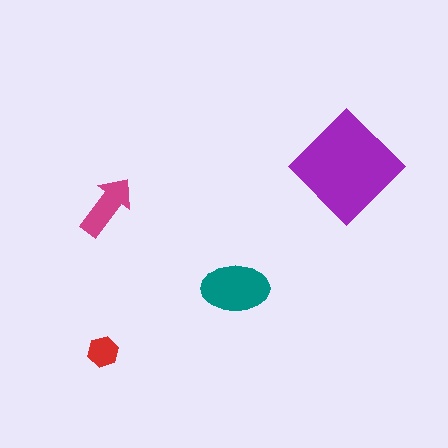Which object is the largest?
The purple diamond.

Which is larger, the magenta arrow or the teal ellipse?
The teal ellipse.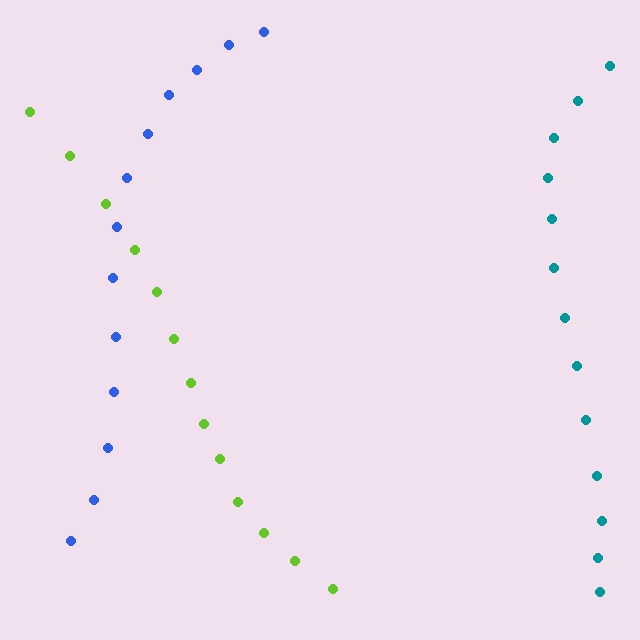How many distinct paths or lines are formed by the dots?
There are 3 distinct paths.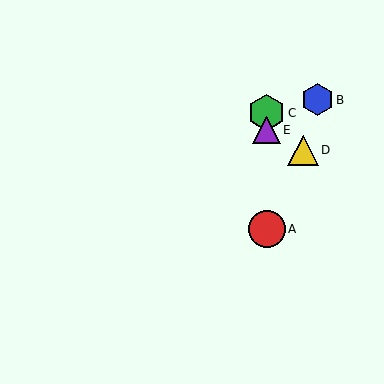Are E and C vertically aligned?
Yes, both are at x≈267.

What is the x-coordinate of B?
Object B is at x≈317.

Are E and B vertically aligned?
No, E is at x≈267 and B is at x≈317.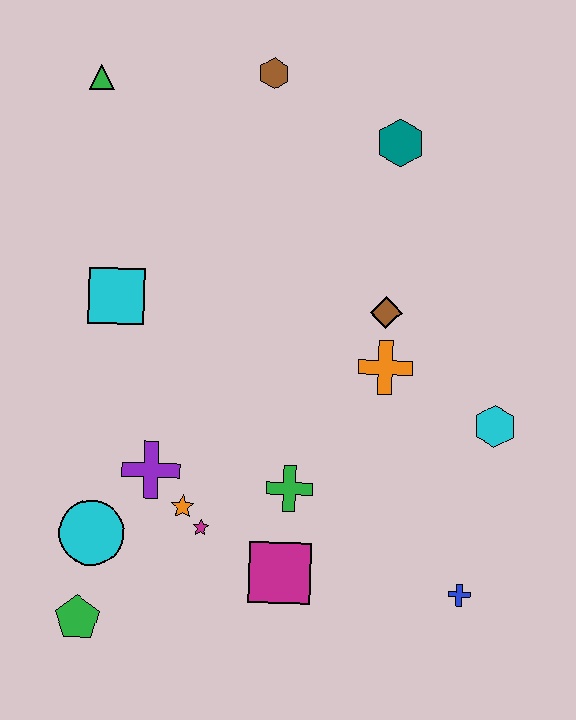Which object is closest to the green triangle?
The brown hexagon is closest to the green triangle.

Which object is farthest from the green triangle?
The blue cross is farthest from the green triangle.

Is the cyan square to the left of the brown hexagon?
Yes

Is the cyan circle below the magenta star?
Yes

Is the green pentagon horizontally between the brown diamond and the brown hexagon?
No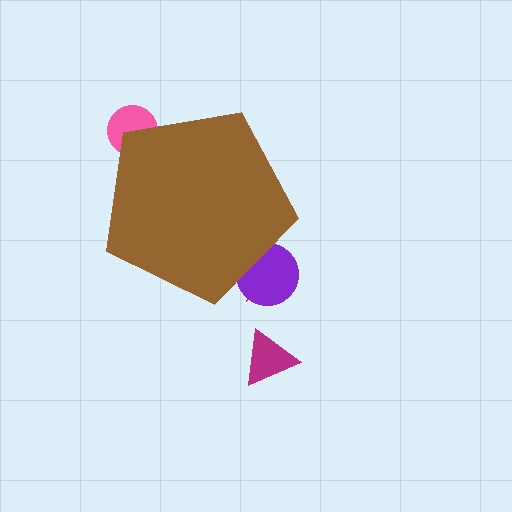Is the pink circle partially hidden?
Yes, the pink circle is partially hidden behind the brown pentagon.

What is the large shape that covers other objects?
A brown pentagon.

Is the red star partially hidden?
Yes, the red star is partially hidden behind the brown pentagon.